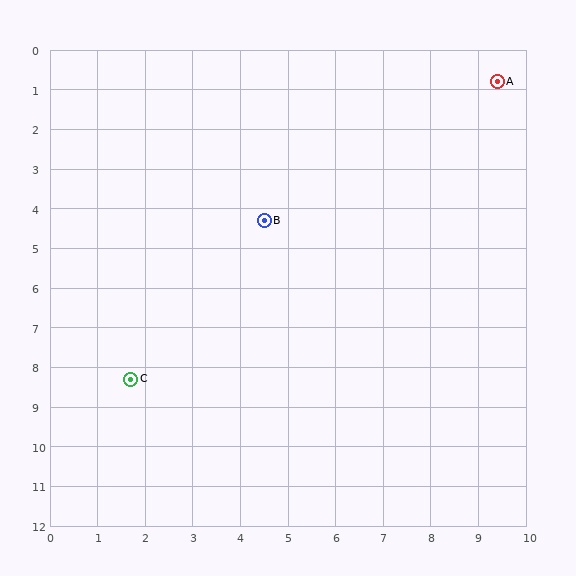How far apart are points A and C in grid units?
Points A and C are about 10.7 grid units apart.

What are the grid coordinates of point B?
Point B is at approximately (4.5, 4.3).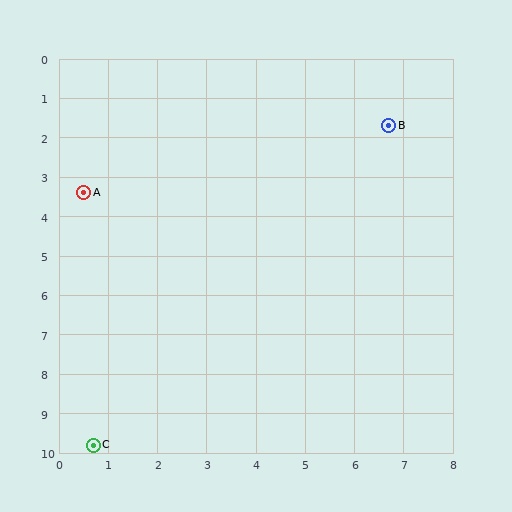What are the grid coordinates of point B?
Point B is at approximately (6.7, 1.7).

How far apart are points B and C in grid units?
Points B and C are about 10.1 grid units apart.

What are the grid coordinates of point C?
Point C is at approximately (0.7, 9.8).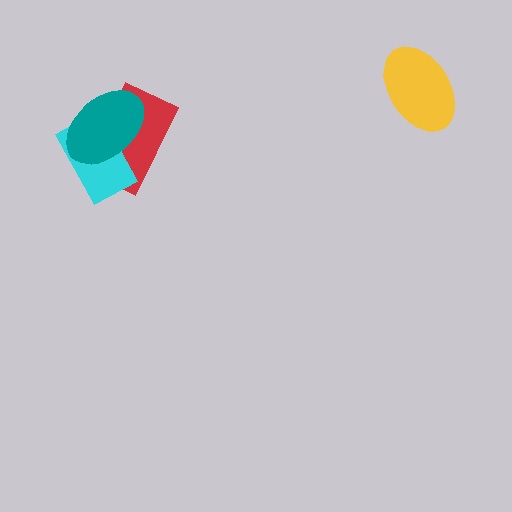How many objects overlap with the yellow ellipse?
0 objects overlap with the yellow ellipse.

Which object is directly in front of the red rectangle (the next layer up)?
The cyan rectangle is directly in front of the red rectangle.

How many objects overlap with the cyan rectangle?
2 objects overlap with the cyan rectangle.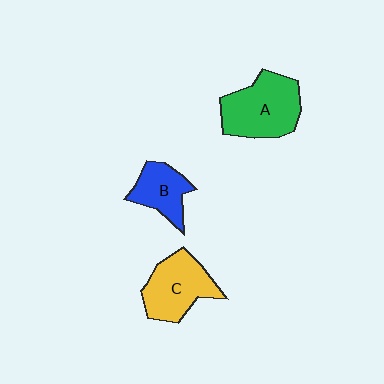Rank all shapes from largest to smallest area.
From largest to smallest: A (green), C (yellow), B (blue).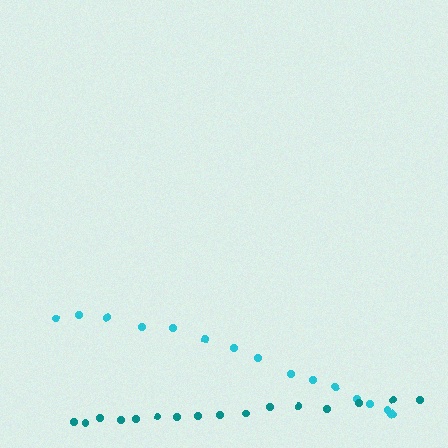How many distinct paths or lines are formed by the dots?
There are 2 distinct paths.